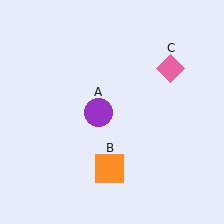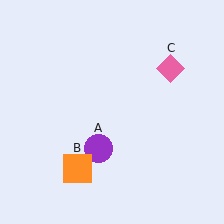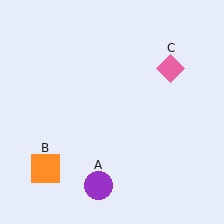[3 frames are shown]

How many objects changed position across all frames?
2 objects changed position: purple circle (object A), orange square (object B).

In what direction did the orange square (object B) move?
The orange square (object B) moved left.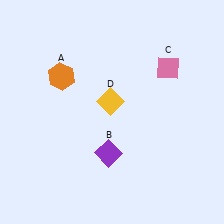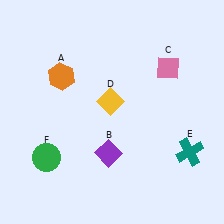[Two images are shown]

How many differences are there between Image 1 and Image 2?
There are 2 differences between the two images.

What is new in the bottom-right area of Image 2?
A teal cross (E) was added in the bottom-right area of Image 2.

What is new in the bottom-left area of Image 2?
A green circle (F) was added in the bottom-left area of Image 2.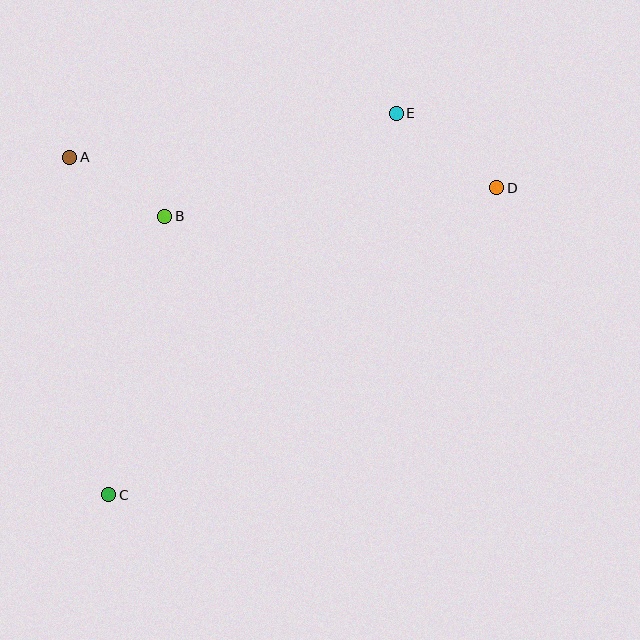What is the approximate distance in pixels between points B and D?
The distance between B and D is approximately 333 pixels.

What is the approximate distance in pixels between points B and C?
The distance between B and C is approximately 284 pixels.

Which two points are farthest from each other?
Points C and D are farthest from each other.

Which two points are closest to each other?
Points A and B are closest to each other.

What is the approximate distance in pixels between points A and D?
The distance between A and D is approximately 428 pixels.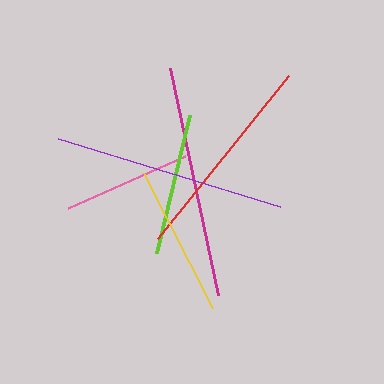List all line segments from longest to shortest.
From longest to shortest: magenta, purple, red, yellow, lime, pink.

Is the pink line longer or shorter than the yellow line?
The yellow line is longer than the pink line.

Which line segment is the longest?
The magenta line is the longest at approximately 233 pixels.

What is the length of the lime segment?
The lime segment is approximately 142 pixels long.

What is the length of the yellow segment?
The yellow segment is approximately 152 pixels long.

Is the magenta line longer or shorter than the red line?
The magenta line is longer than the red line.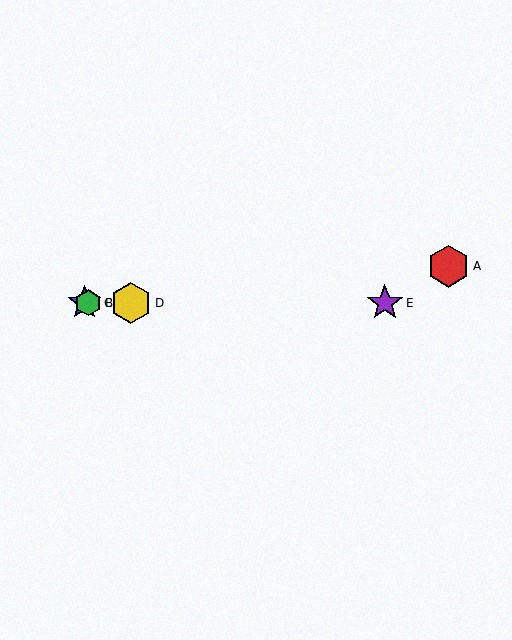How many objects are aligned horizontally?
4 objects (B, C, D, E) are aligned horizontally.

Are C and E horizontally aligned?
Yes, both are at y≈303.